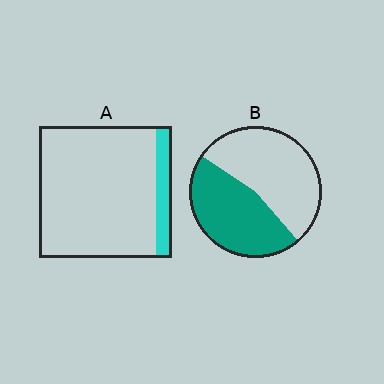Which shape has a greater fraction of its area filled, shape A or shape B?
Shape B.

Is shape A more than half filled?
No.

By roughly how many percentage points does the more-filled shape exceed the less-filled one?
By roughly 35 percentage points (B over A).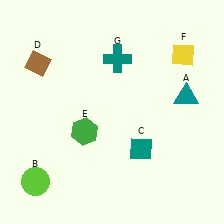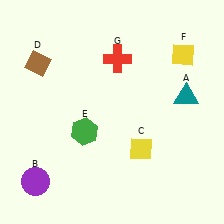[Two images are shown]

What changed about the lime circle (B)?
In Image 1, B is lime. In Image 2, it changed to purple.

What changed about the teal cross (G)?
In Image 1, G is teal. In Image 2, it changed to red.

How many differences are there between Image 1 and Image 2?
There are 3 differences between the two images.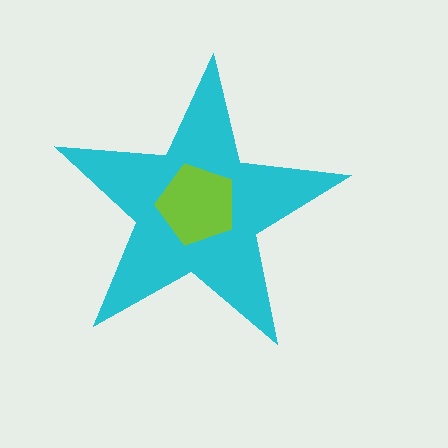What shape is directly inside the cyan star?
The lime pentagon.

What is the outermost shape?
The cyan star.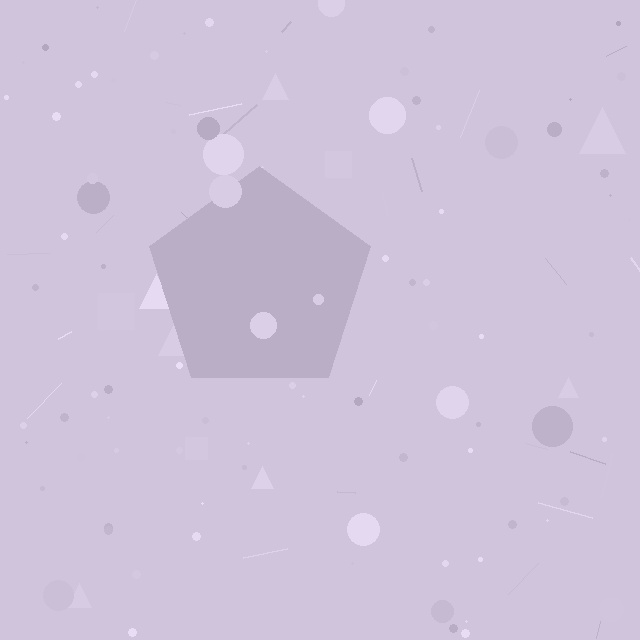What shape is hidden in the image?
A pentagon is hidden in the image.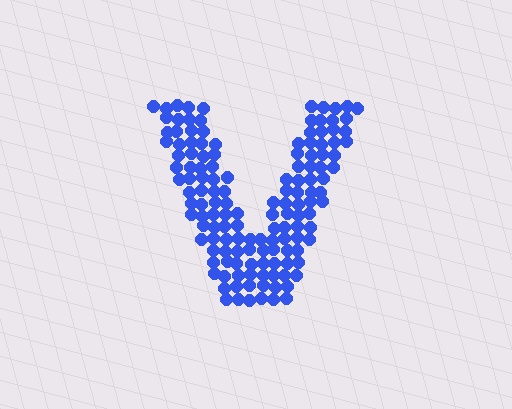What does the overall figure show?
The overall figure shows the letter V.